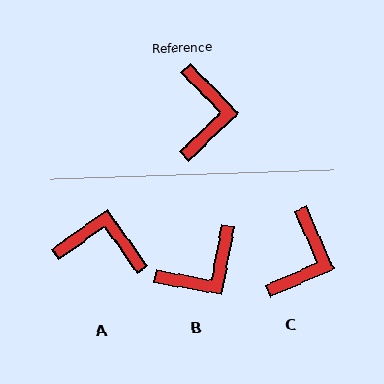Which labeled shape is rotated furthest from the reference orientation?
A, about 81 degrees away.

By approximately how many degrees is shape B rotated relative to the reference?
Approximately 55 degrees clockwise.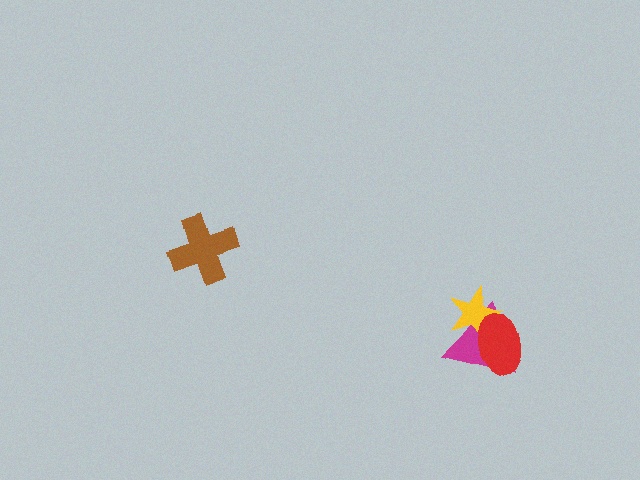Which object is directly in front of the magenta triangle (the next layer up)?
The yellow star is directly in front of the magenta triangle.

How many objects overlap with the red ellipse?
2 objects overlap with the red ellipse.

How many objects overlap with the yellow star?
2 objects overlap with the yellow star.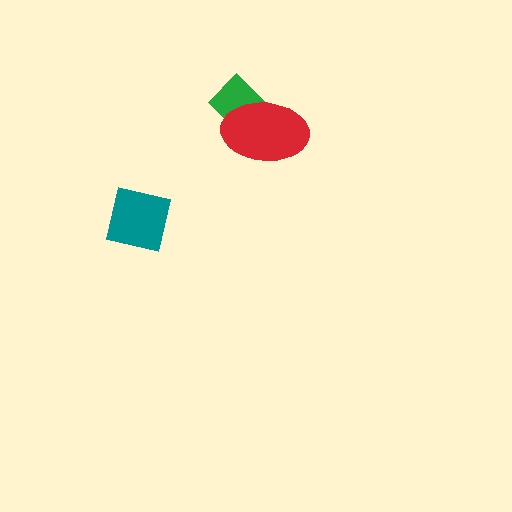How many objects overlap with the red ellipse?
1 object overlaps with the red ellipse.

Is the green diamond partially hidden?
Yes, it is partially covered by another shape.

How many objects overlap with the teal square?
0 objects overlap with the teal square.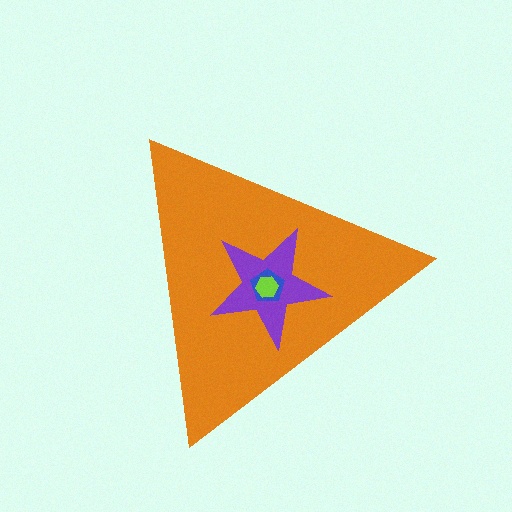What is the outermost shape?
The orange triangle.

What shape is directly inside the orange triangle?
The purple star.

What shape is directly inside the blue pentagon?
The lime hexagon.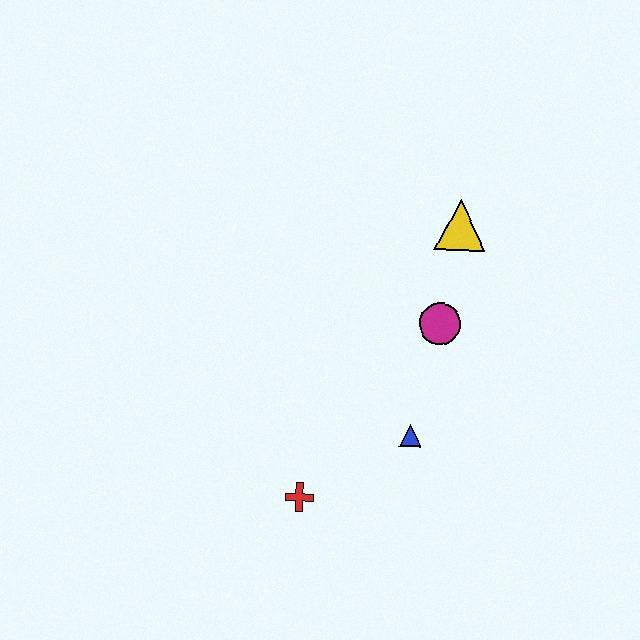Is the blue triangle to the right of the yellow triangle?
No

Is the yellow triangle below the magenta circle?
No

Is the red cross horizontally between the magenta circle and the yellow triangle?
No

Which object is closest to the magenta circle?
The yellow triangle is closest to the magenta circle.